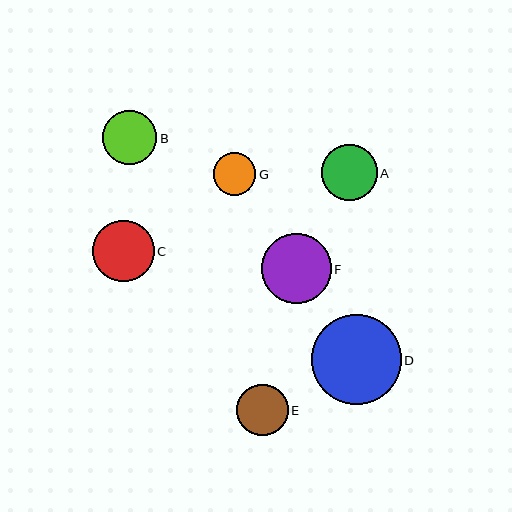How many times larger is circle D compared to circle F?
Circle D is approximately 1.3 times the size of circle F.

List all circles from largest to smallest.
From largest to smallest: D, F, C, A, B, E, G.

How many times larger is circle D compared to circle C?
Circle D is approximately 1.5 times the size of circle C.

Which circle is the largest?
Circle D is the largest with a size of approximately 90 pixels.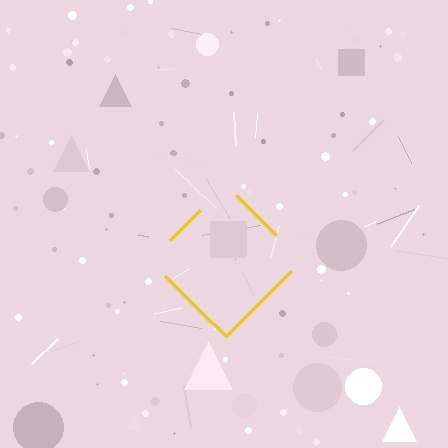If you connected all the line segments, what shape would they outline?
They would outline a diamond.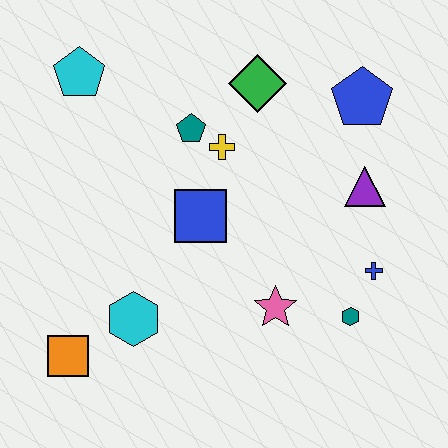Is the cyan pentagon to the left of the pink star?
Yes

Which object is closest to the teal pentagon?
The yellow cross is closest to the teal pentagon.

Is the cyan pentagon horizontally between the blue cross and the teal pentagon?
No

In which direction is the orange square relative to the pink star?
The orange square is to the left of the pink star.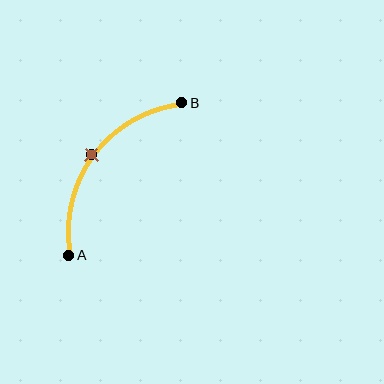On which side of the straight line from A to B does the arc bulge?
The arc bulges above and to the left of the straight line connecting A and B.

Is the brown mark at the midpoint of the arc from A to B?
Yes. The brown mark lies on the arc at equal arc-length from both A and B — it is the arc midpoint.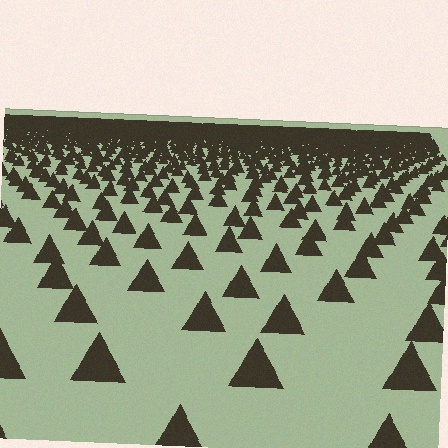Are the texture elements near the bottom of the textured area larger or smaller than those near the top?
Larger. Near the bottom, elements are closer to the viewer and appear at a bigger on-screen size.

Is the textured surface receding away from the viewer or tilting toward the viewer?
The surface is receding away from the viewer. Texture elements get smaller and denser toward the top.